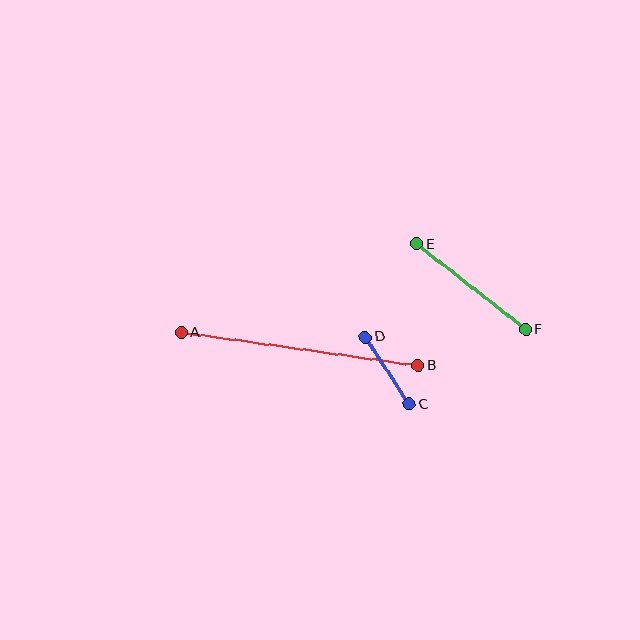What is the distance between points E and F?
The distance is approximately 138 pixels.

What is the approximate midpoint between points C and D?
The midpoint is at approximately (387, 371) pixels.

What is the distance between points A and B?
The distance is approximately 239 pixels.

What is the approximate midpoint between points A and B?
The midpoint is at approximately (300, 349) pixels.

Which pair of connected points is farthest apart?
Points A and B are farthest apart.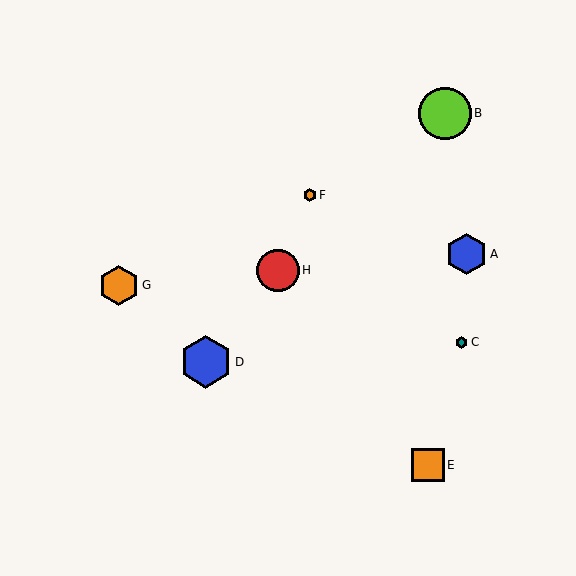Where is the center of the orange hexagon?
The center of the orange hexagon is at (310, 195).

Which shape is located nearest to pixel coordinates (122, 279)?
The orange hexagon (labeled G) at (119, 286) is nearest to that location.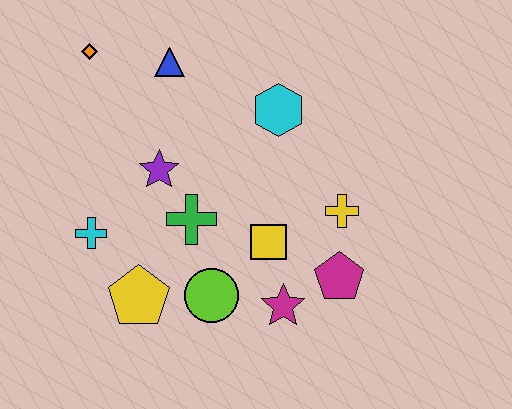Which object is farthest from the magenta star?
The orange diamond is farthest from the magenta star.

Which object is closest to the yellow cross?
The magenta pentagon is closest to the yellow cross.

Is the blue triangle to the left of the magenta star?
Yes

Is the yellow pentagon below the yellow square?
Yes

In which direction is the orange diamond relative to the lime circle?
The orange diamond is above the lime circle.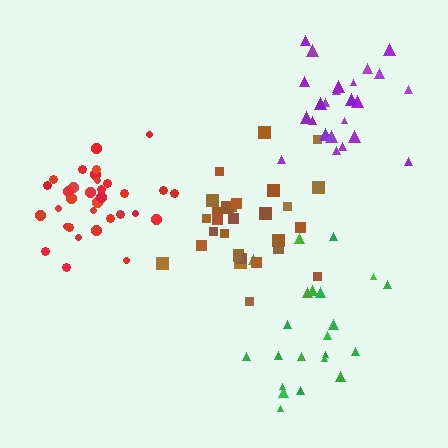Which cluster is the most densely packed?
Red.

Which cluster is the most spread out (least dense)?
Green.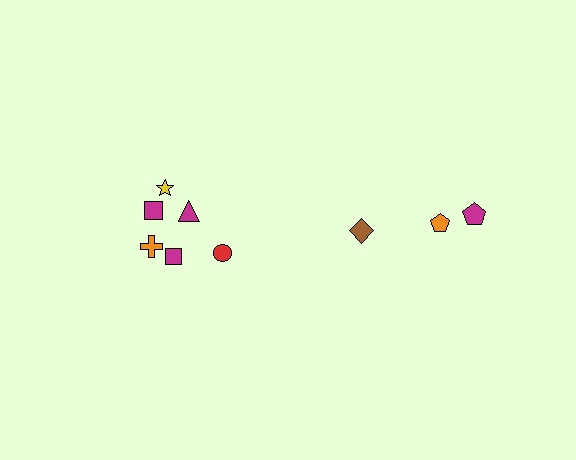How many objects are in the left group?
There are 6 objects.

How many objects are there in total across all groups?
There are 9 objects.